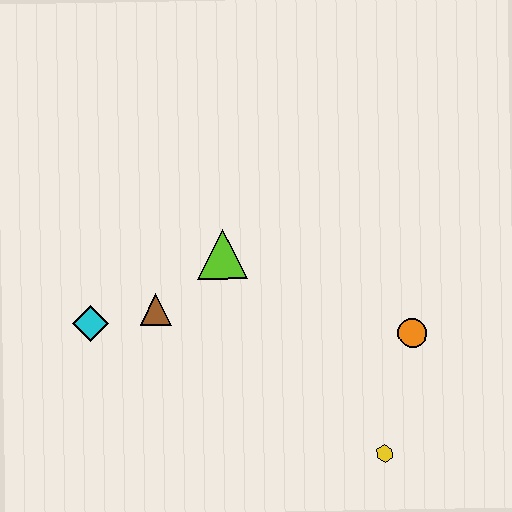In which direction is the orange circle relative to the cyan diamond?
The orange circle is to the right of the cyan diamond.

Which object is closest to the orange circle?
The yellow hexagon is closest to the orange circle.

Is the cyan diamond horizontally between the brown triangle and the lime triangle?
No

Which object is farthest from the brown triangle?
The yellow hexagon is farthest from the brown triangle.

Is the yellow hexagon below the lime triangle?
Yes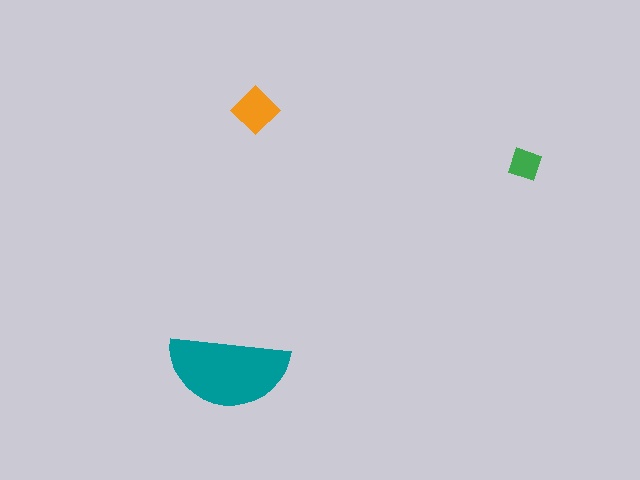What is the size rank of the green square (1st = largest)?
3rd.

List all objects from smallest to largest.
The green square, the orange diamond, the teal semicircle.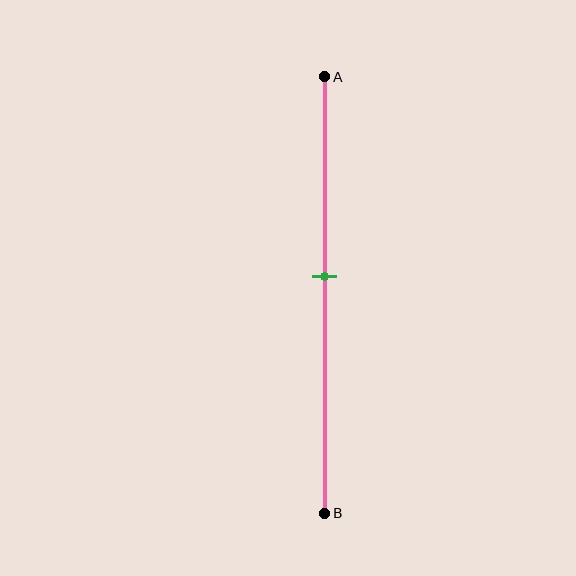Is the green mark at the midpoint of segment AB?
No, the mark is at about 45% from A, not at the 50% midpoint.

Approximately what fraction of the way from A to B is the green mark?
The green mark is approximately 45% of the way from A to B.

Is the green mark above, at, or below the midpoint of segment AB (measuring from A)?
The green mark is above the midpoint of segment AB.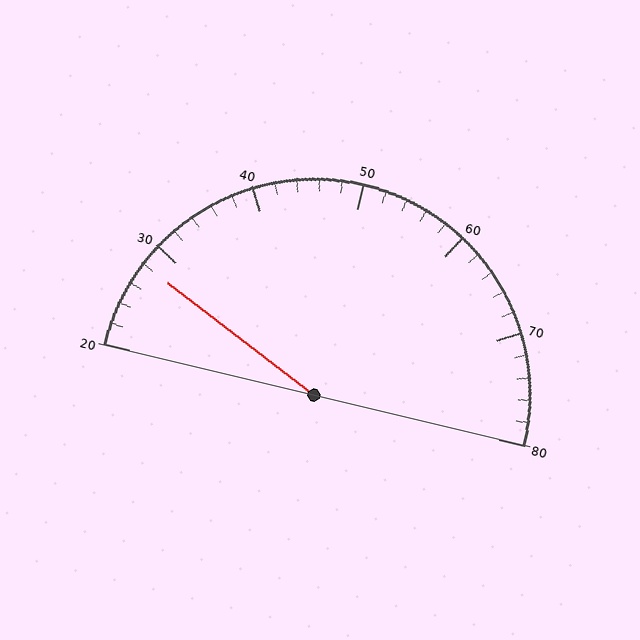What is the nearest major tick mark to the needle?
The nearest major tick mark is 30.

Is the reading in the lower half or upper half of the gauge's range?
The reading is in the lower half of the range (20 to 80).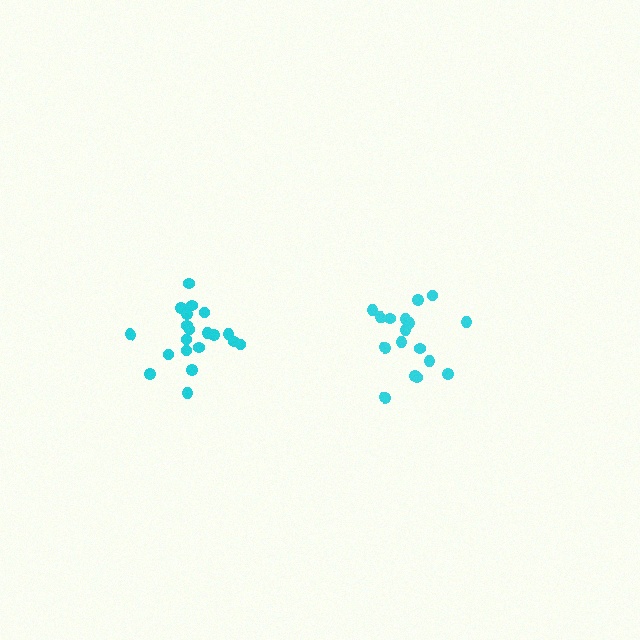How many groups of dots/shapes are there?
There are 2 groups.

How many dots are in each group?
Group 1: 17 dots, Group 2: 20 dots (37 total).